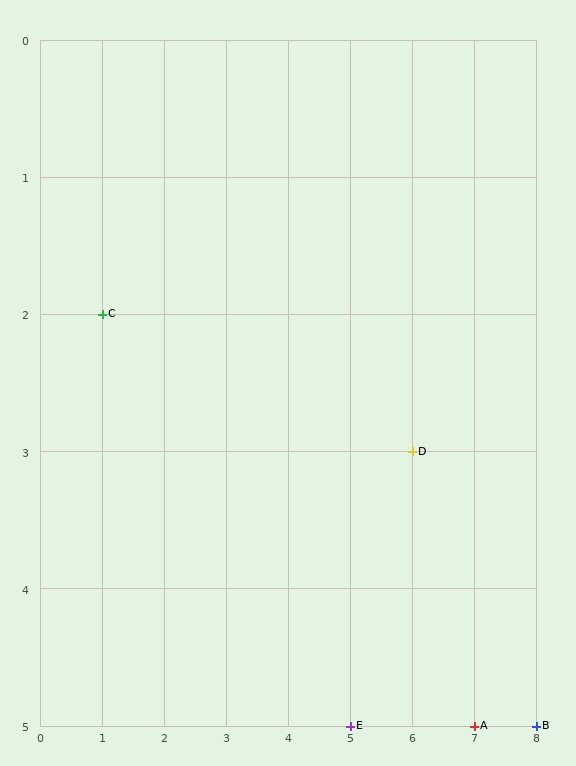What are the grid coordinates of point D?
Point D is at grid coordinates (6, 3).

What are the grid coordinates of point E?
Point E is at grid coordinates (5, 5).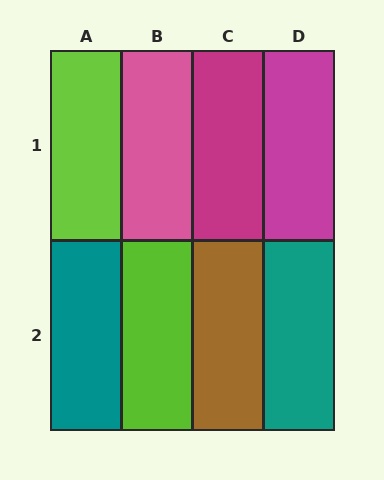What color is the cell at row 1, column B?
Pink.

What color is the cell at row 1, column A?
Lime.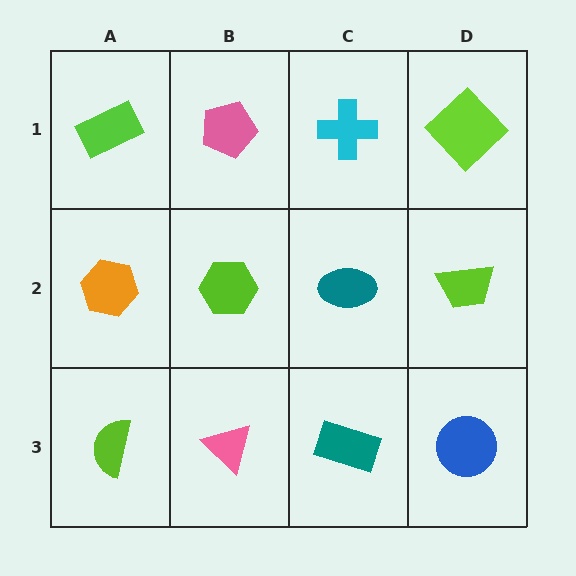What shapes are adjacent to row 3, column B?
A lime hexagon (row 2, column B), a lime semicircle (row 3, column A), a teal rectangle (row 3, column C).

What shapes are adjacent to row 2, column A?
A lime rectangle (row 1, column A), a lime semicircle (row 3, column A), a lime hexagon (row 2, column B).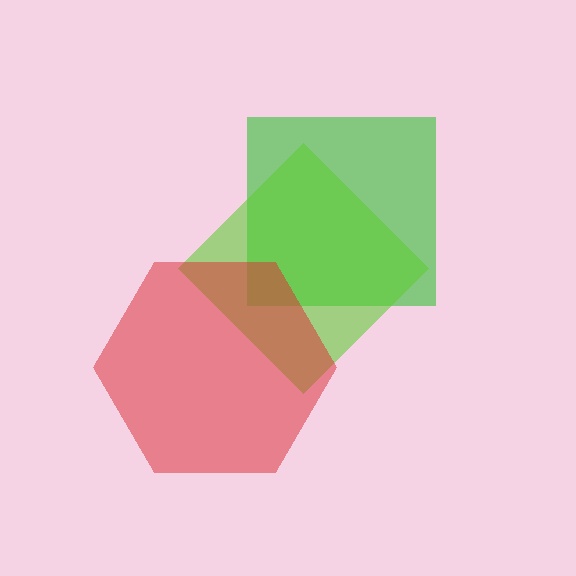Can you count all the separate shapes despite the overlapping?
Yes, there are 3 separate shapes.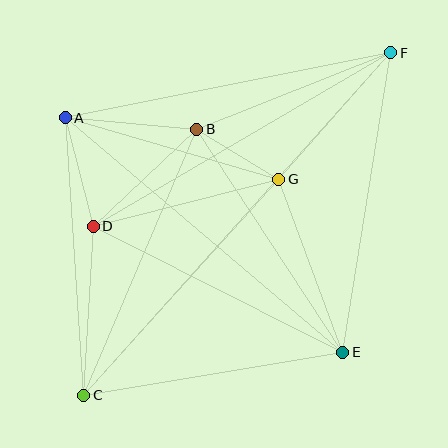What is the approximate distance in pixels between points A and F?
The distance between A and F is approximately 332 pixels.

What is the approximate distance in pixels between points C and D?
The distance between C and D is approximately 169 pixels.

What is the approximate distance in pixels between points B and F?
The distance between B and F is approximately 209 pixels.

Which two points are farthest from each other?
Points C and F are farthest from each other.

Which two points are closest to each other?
Points B and G are closest to each other.